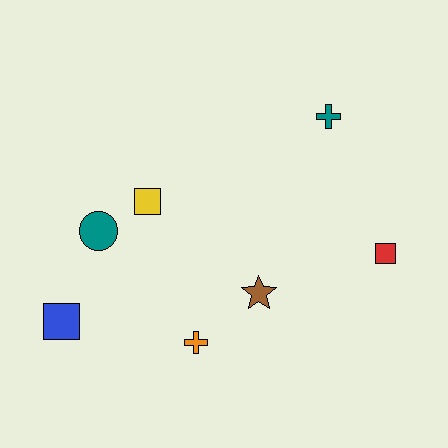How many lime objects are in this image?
There are no lime objects.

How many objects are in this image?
There are 7 objects.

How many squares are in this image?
There are 3 squares.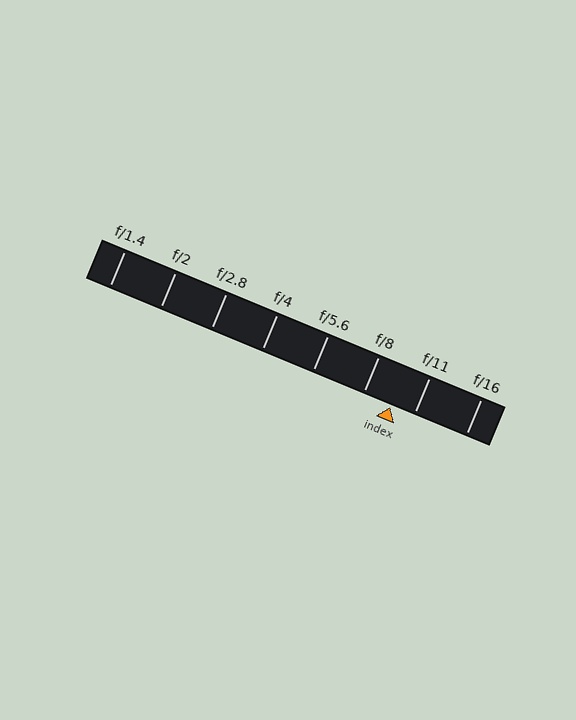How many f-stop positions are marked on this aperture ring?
There are 8 f-stop positions marked.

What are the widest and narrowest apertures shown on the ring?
The widest aperture shown is f/1.4 and the narrowest is f/16.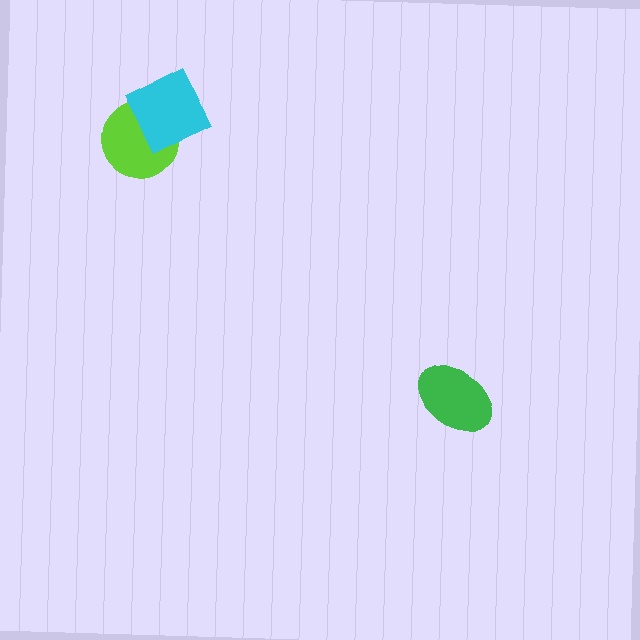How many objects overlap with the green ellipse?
0 objects overlap with the green ellipse.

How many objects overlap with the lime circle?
1 object overlaps with the lime circle.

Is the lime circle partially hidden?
Yes, it is partially covered by another shape.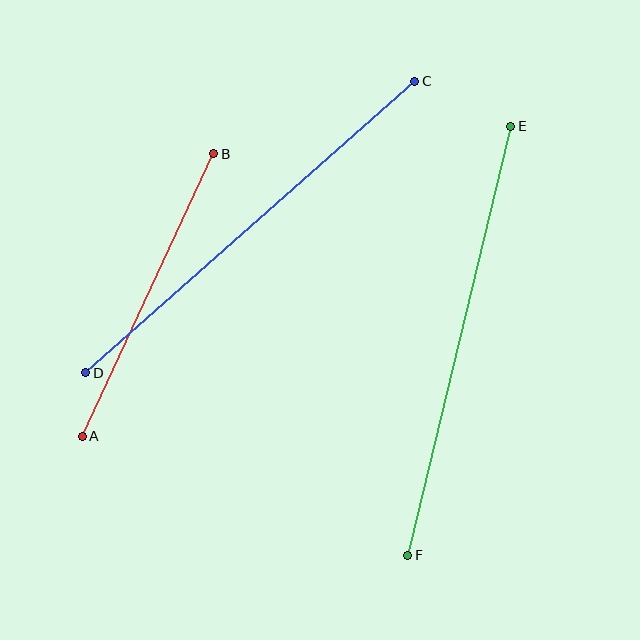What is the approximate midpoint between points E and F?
The midpoint is at approximately (459, 341) pixels.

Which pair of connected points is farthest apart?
Points E and F are farthest apart.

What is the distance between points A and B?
The distance is approximately 311 pixels.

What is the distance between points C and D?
The distance is approximately 440 pixels.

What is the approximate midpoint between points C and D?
The midpoint is at approximately (250, 227) pixels.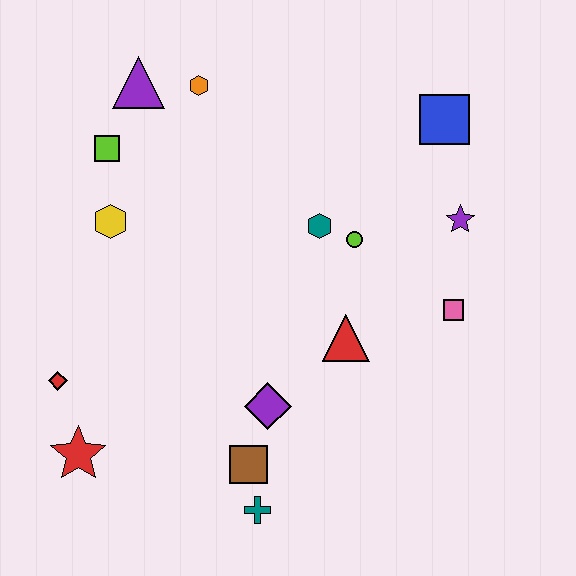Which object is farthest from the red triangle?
The purple triangle is farthest from the red triangle.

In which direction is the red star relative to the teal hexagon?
The red star is to the left of the teal hexagon.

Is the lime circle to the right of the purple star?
No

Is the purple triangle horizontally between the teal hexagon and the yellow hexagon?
Yes